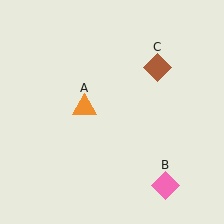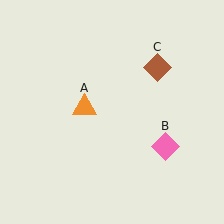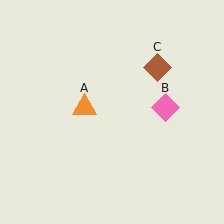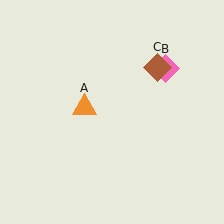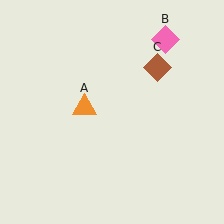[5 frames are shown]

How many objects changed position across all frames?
1 object changed position: pink diamond (object B).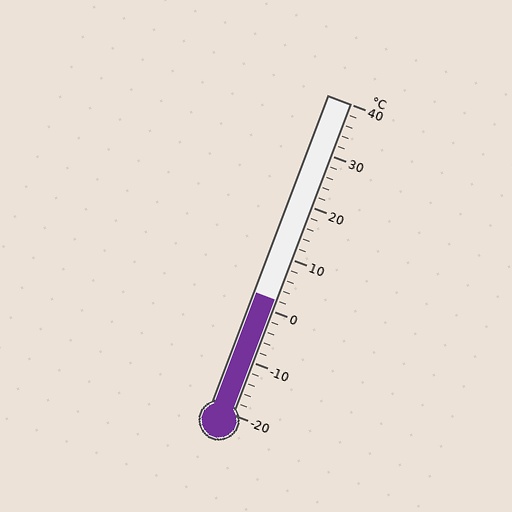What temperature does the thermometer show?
The thermometer shows approximately 2°C.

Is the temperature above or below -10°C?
The temperature is above -10°C.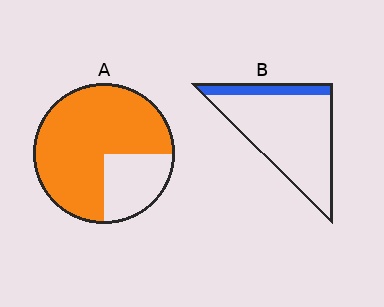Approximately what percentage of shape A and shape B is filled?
A is approximately 75% and B is approximately 15%.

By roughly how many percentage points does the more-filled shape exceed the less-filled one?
By roughly 60 percentage points (A over B).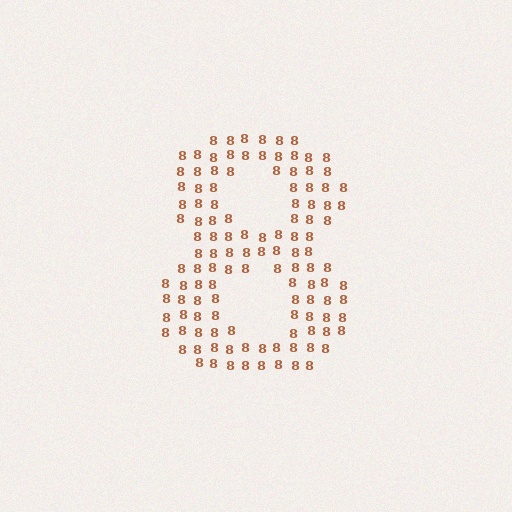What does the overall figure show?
The overall figure shows the digit 8.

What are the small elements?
The small elements are digit 8's.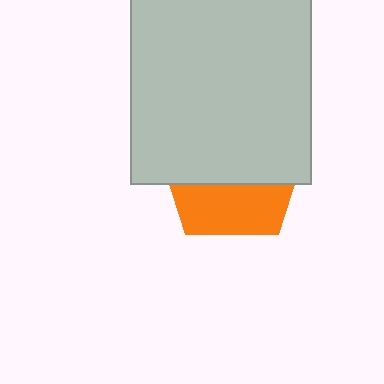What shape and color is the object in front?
The object in front is a light gray rectangle.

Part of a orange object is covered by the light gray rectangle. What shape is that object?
It is a pentagon.